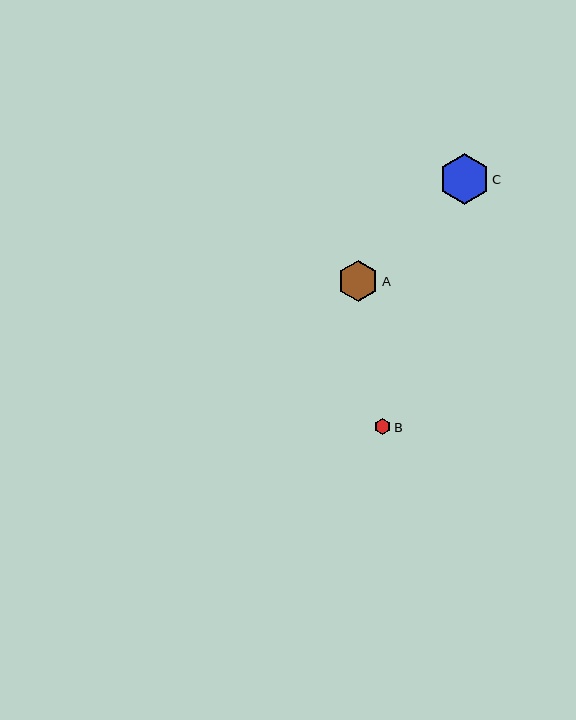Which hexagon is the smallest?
Hexagon B is the smallest with a size of approximately 16 pixels.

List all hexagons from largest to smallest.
From largest to smallest: C, A, B.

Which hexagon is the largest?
Hexagon C is the largest with a size of approximately 51 pixels.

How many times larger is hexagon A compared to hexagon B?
Hexagon A is approximately 2.5 times the size of hexagon B.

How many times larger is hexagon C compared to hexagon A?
Hexagon C is approximately 1.2 times the size of hexagon A.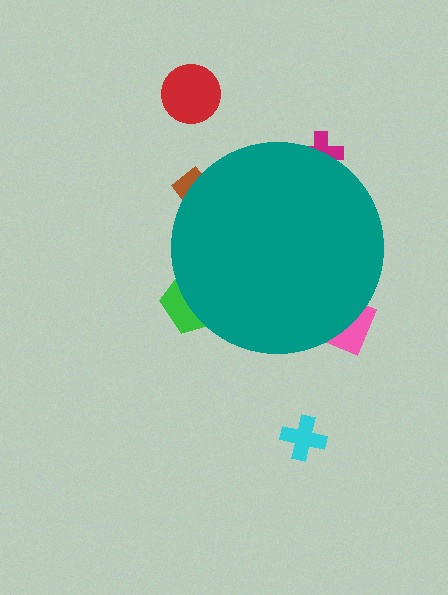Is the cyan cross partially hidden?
No, the cyan cross is fully visible.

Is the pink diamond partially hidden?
Yes, the pink diamond is partially hidden behind the teal circle.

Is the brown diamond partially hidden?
Yes, the brown diamond is partially hidden behind the teal circle.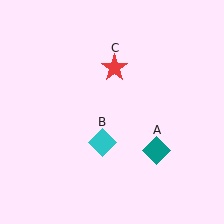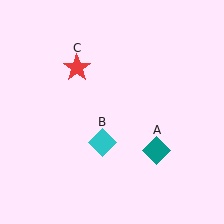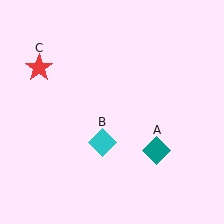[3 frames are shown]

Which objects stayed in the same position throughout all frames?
Teal diamond (object A) and cyan diamond (object B) remained stationary.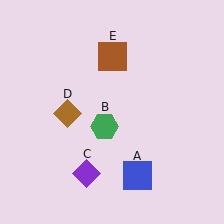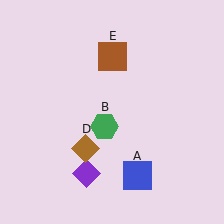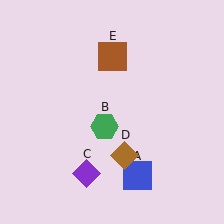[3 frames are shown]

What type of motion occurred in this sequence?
The brown diamond (object D) rotated counterclockwise around the center of the scene.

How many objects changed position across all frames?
1 object changed position: brown diamond (object D).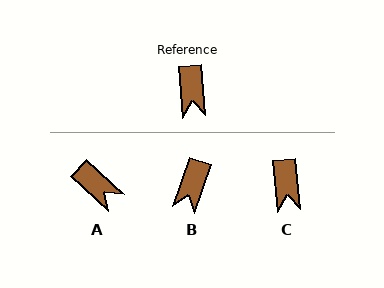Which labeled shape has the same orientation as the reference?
C.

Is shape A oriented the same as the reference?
No, it is off by about 42 degrees.